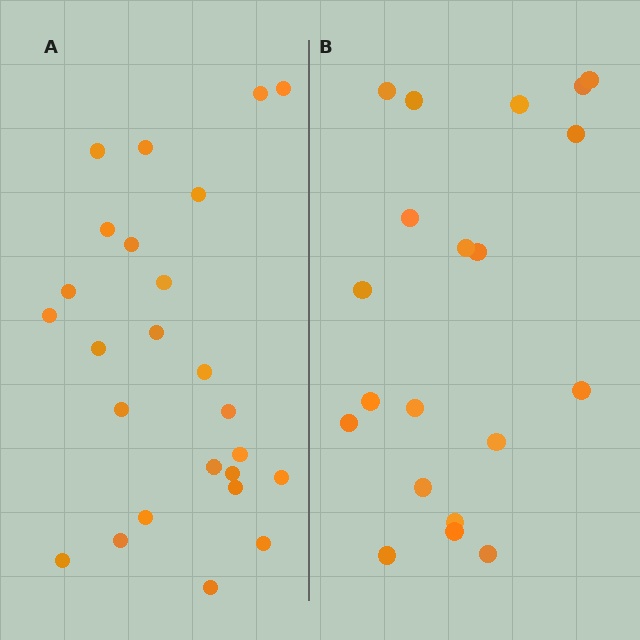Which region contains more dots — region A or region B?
Region A (the left region) has more dots.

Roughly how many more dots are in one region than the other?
Region A has about 5 more dots than region B.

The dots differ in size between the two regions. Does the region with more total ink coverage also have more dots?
No. Region B has more total ink coverage because its dots are larger, but region A actually contains more individual dots. Total area can be misleading — the number of items is what matters here.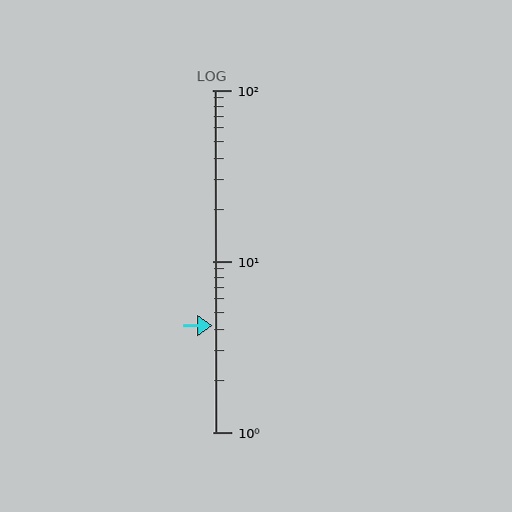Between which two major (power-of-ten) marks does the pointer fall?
The pointer is between 1 and 10.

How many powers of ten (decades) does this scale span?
The scale spans 2 decades, from 1 to 100.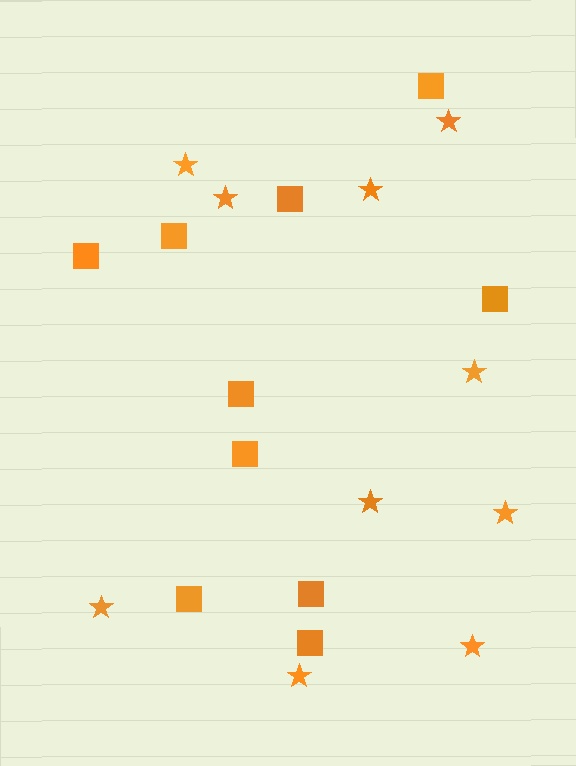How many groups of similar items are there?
There are 2 groups: one group of stars (10) and one group of squares (10).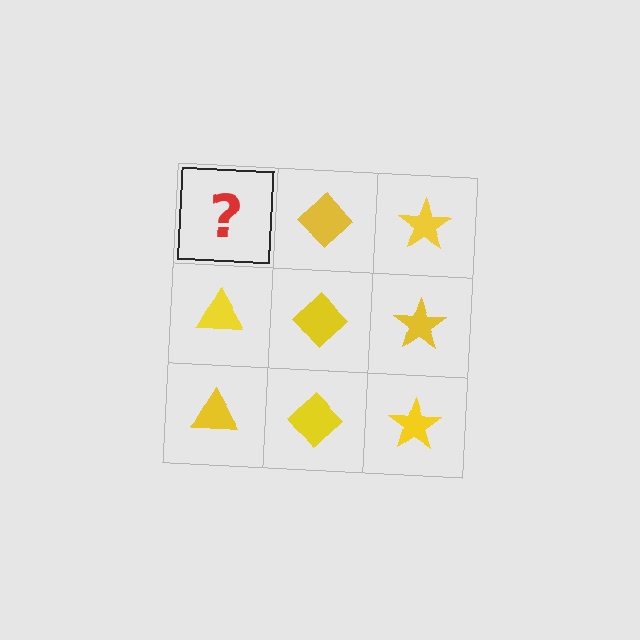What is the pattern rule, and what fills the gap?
The rule is that each column has a consistent shape. The gap should be filled with a yellow triangle.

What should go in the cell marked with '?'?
The missing cell should contain a yellow triangle.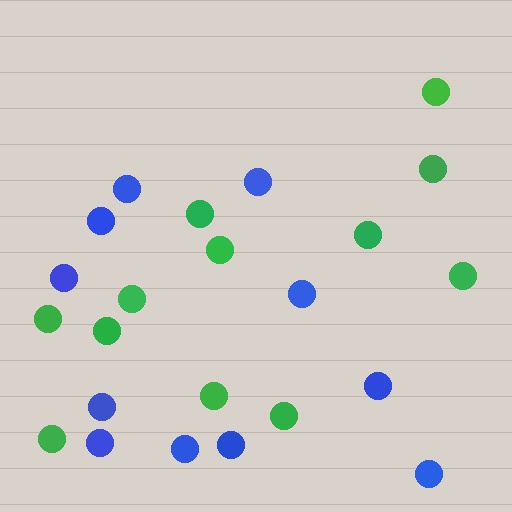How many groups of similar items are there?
There are 2 groups: one group of green circles (12) and one group of blue circles (11).